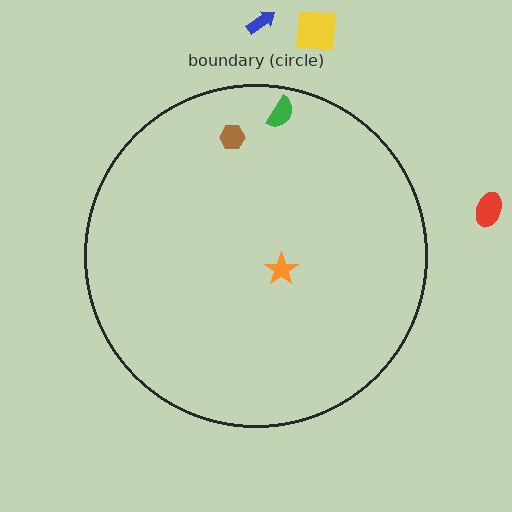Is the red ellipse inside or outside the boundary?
Outside.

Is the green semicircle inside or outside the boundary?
Inside.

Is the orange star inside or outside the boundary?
Inside.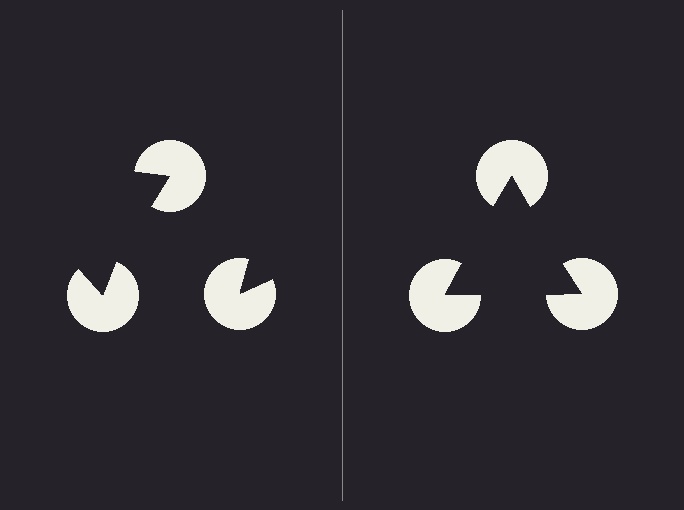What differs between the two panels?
The pac-man discs are positioned identically on both sides; only the wedge orientations differ. On the right they align to a triangle; on the left they are misaligned.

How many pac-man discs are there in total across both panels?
6 — 3 on each side.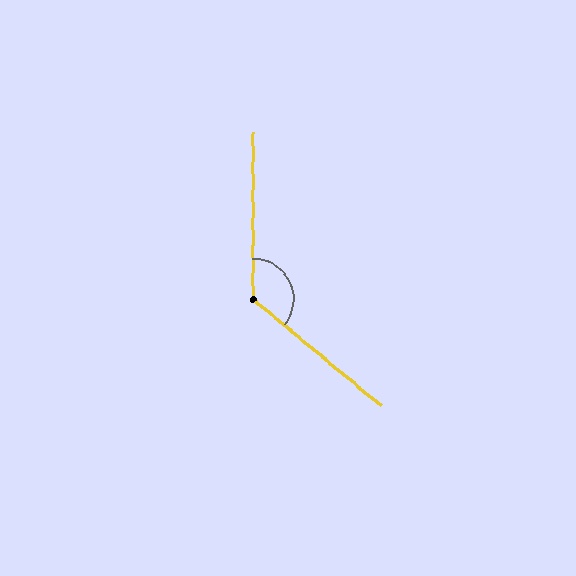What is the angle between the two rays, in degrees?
Approximately 130 degrees.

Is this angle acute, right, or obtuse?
It is obtuse.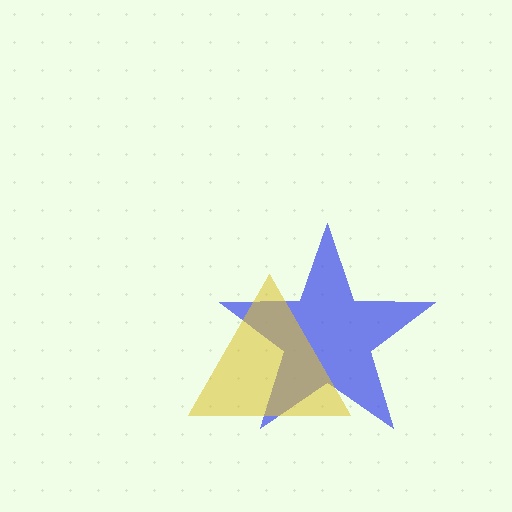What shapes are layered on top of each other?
The layered shapes are: a blue star, a yellow triangle.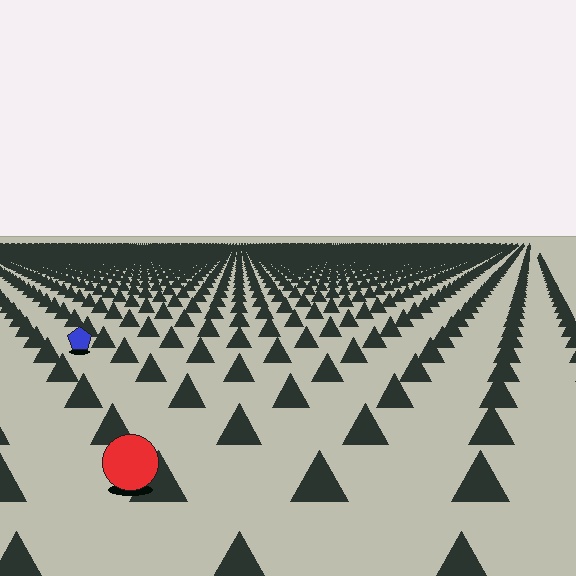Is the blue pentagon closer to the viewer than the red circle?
No. The red circle is closer — you can tell from the texture gradient: the ground texture is coarser near it.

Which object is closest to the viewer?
The red circle is closest. The texture marks near it are larger and more spread out.